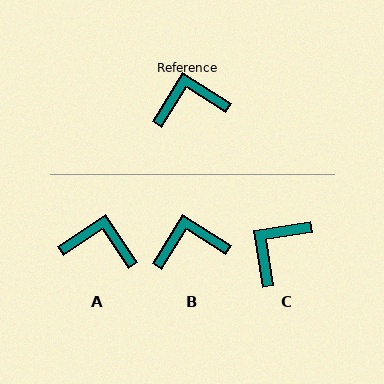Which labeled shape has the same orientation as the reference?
B.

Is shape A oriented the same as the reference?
No, it is off by about 24 degrees.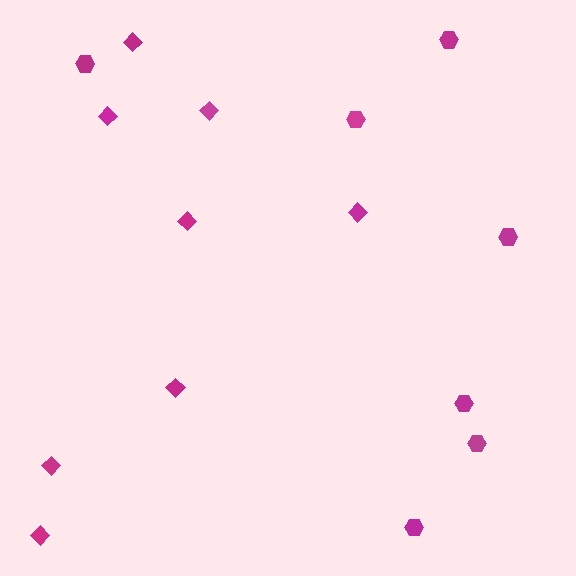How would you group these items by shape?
There are 2 groups: one group of hexagons (7) and one group of diamonds (8).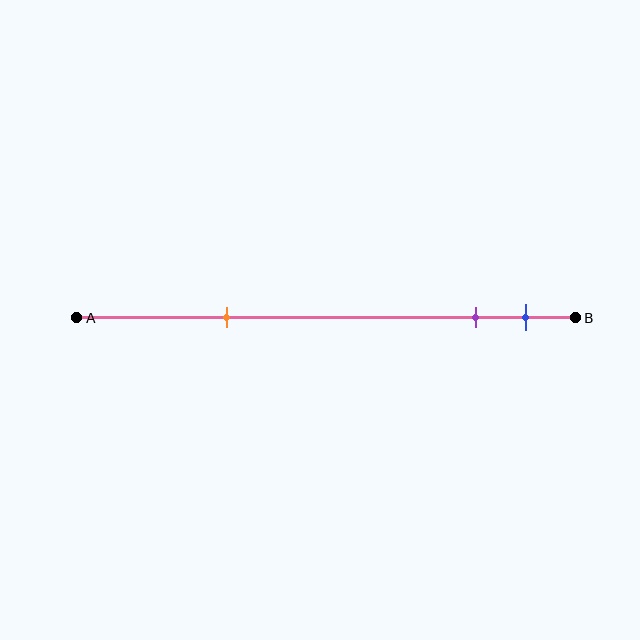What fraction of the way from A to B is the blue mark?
The blue mark is approximately 90% (0.9) of the way from A to B.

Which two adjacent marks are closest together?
The purple and blue marks are the closest adjacent pair.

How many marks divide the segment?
There are 3 marks dividing the segment.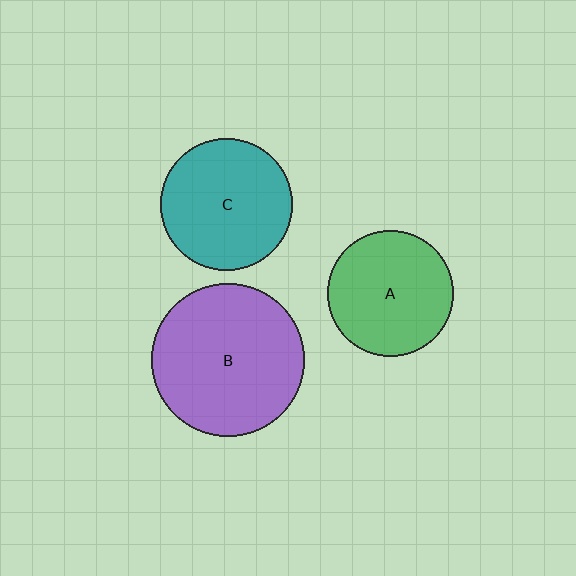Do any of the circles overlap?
No, none of the circles overlap.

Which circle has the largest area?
Circle B (purple).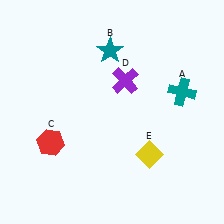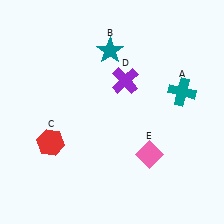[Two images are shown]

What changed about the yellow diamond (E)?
In Image 1, E is yellow. In Image 2, it changed to pink.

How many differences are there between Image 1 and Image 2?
There is 1 difference between the two images.